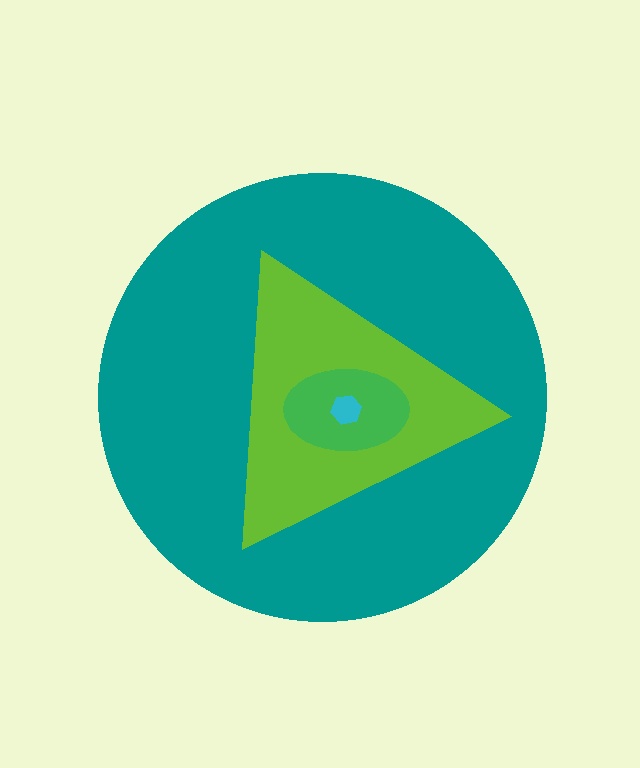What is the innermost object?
The cyan hexagon.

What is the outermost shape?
The teal circle.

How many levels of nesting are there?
4.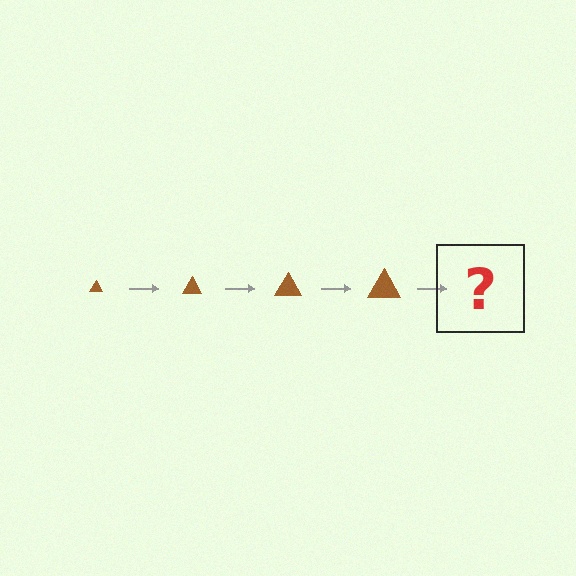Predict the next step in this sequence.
The next step is a brown triangle, larger than the previous one.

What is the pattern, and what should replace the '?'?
The pattern is that the triangle gets progressively larger each step. The '?' should be a brown triangle, larger than the previous one.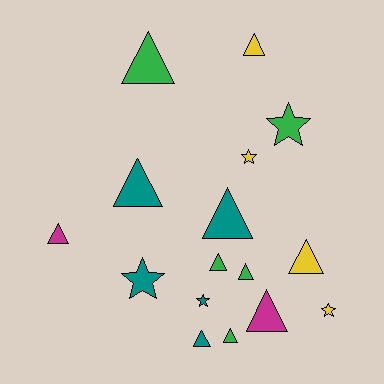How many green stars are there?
There is 1 green star.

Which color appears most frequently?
Teal, with 5 objects.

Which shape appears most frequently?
Triangle, with 11 objects.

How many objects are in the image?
There are 16 objects.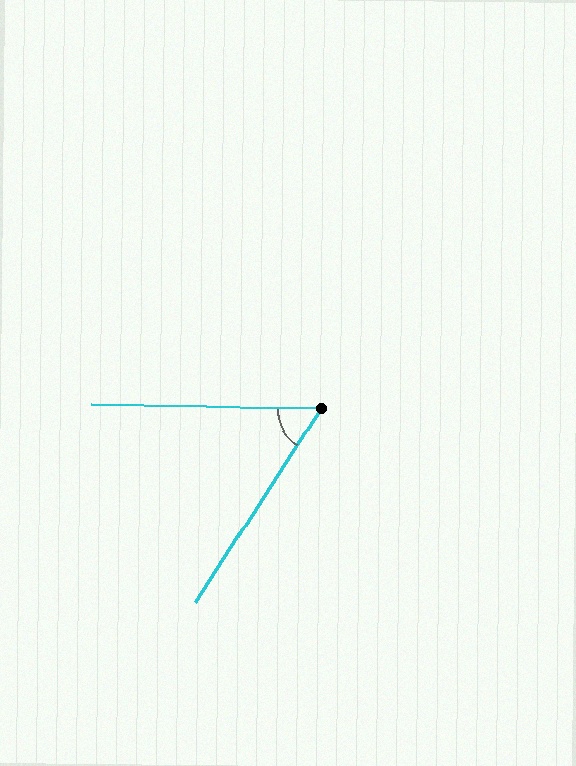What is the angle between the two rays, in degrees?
Approximately 58 degrees.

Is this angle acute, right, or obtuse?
It is acute.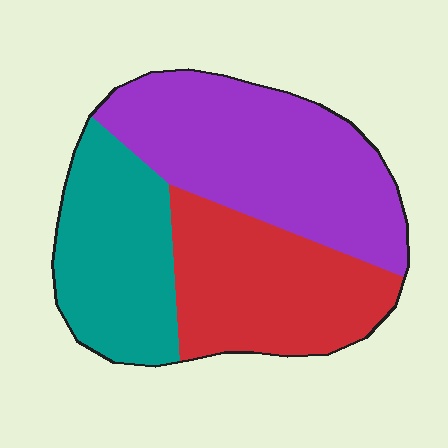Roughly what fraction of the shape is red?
Red covers 31% of the shape.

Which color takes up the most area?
Purple, at roughly 40%.